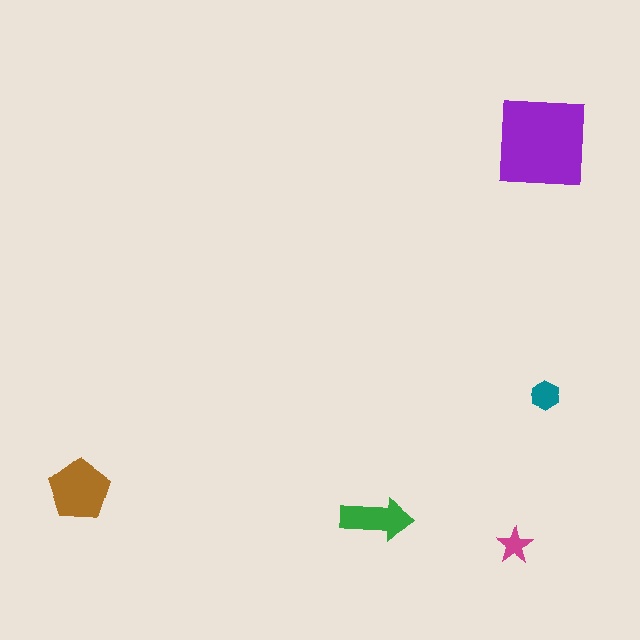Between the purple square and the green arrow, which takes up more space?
The purple square.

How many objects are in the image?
There are 5 objects in the image.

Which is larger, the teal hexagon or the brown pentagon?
The brown pentagon.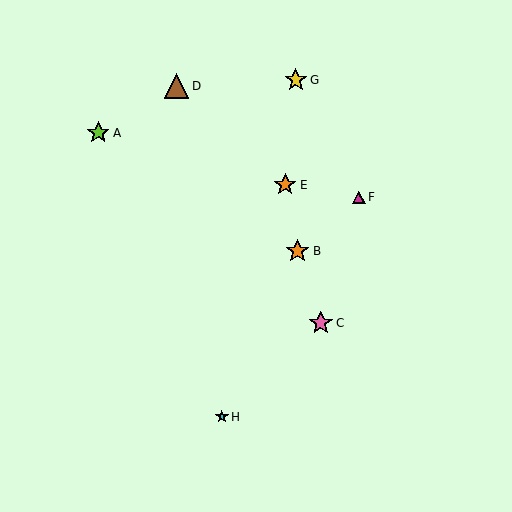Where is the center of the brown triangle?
The center of the brown triangle is at (177, 86).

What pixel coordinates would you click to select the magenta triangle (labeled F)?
Click at (359, 197) to select the magenta triangle F.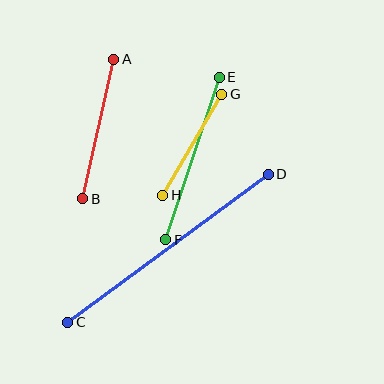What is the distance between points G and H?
The distance is approximately 117 pixels.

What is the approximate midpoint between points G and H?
The midpoint is at approximately (192, 145) pixels.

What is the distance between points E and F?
The distance is approximately 171 pixels.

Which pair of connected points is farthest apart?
Points C and D are farthest apart.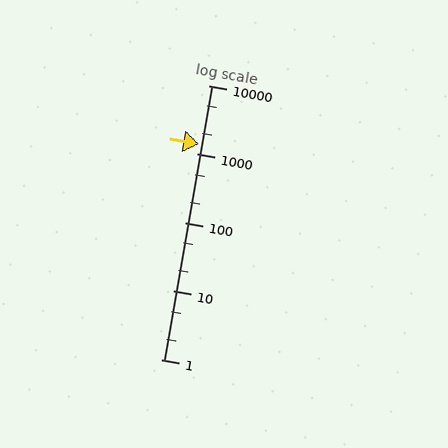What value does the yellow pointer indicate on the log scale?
The pointer indicates approximately 1400.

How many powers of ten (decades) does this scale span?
The scale spans 4 decades, from 1 to 10000.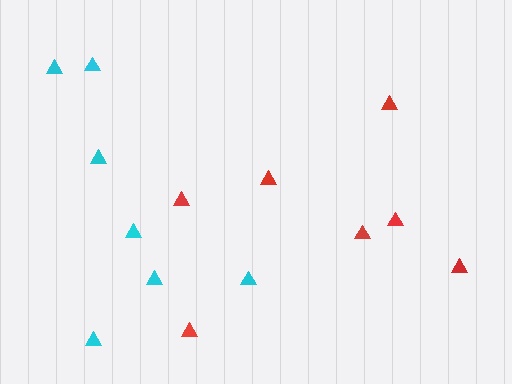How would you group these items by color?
There are 2 groups: one group of red triangles (7) and one group of cyan triangles (7).